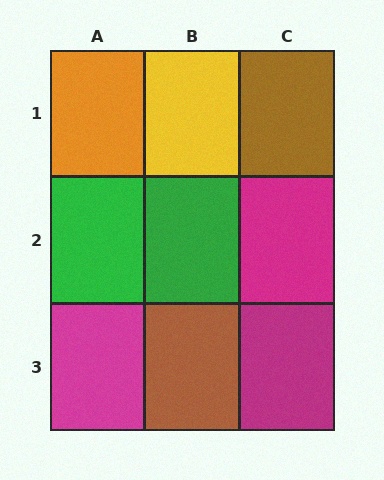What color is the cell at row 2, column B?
Green.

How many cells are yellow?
1 cell is yellow.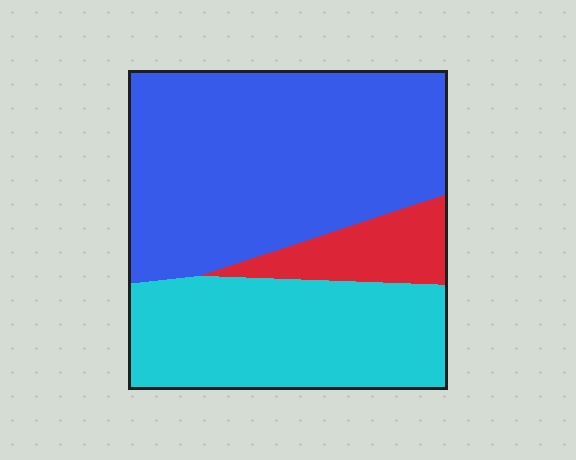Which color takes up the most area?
Blue, at roughly 55%.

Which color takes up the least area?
Red, at roughly 10%.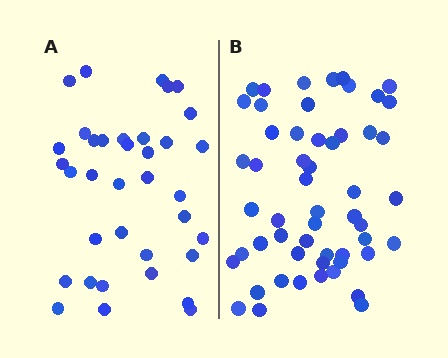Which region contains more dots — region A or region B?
Region B (the right region) has more dots.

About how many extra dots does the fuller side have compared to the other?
Region B has approximately 20 more dots than region A.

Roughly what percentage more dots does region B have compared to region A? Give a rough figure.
About 50% more.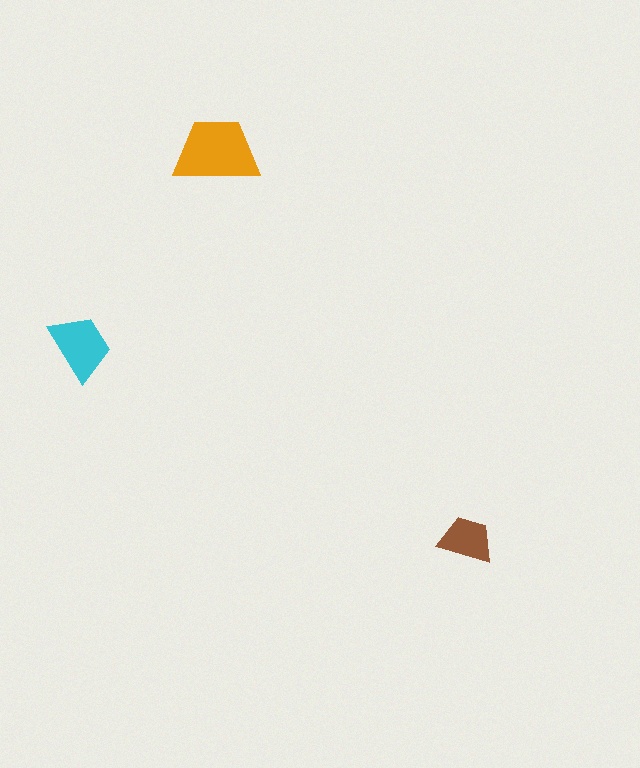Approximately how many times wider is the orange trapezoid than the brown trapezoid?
About 1.5 times wider.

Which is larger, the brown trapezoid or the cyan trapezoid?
The cyan one.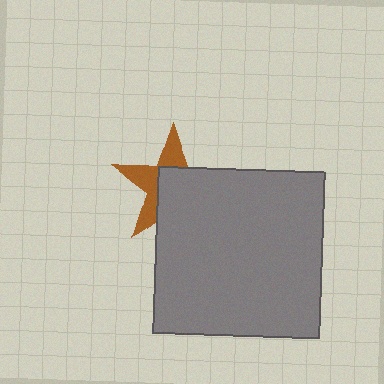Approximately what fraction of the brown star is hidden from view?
Roughly 57% of the brown star is hidden behind the gray square.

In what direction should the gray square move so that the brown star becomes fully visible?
The gray square should move toward the lower-right. That is the shortest direction to clear the overlap and leave the brown star fully visible.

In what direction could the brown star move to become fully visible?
The brown star could move toward the upper-left. That would shift it out from behind the gray square entirely.